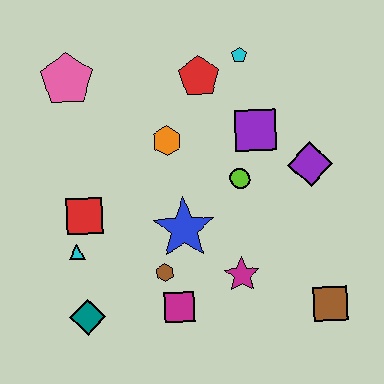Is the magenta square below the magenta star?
Yes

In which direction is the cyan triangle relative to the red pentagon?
The cyan triangle is below the red pentagon.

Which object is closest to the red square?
The cyan triangle is closest to the red square.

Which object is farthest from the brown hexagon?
The cyan pentagon is farthest from the brown hexagon.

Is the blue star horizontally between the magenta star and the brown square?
No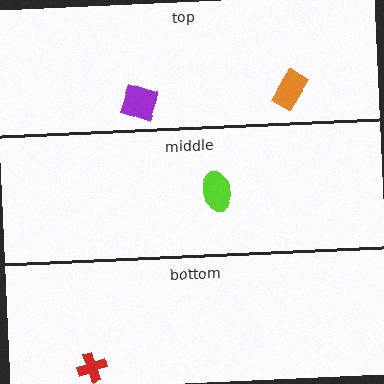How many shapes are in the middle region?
1.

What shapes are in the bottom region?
The red cross.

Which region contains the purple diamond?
The top region.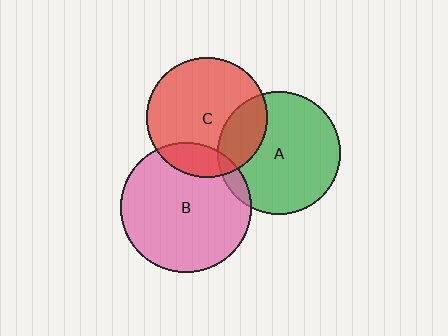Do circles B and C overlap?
Yes.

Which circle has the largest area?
Circle B (pink).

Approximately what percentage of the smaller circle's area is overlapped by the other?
Approximately 15%.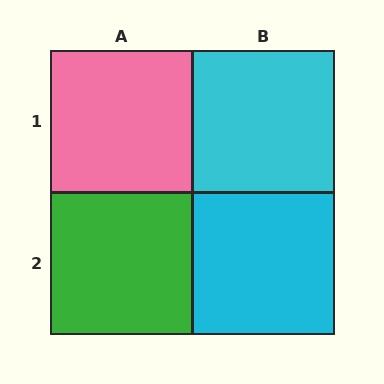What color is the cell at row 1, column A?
Pink.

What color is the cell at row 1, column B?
Cyan.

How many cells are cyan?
2 cells are cyan.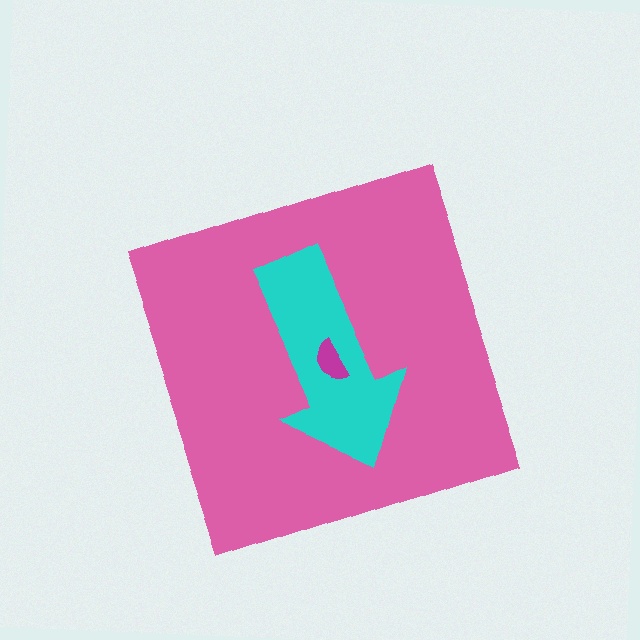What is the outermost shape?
The pink diamond.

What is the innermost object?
The magenta semicircle.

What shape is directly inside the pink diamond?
The cyan arrow.